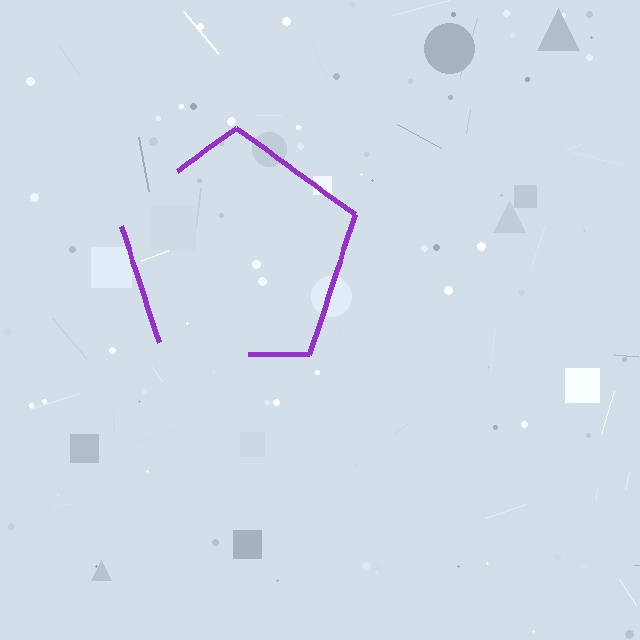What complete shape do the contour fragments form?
The contour fragments form a pentagon.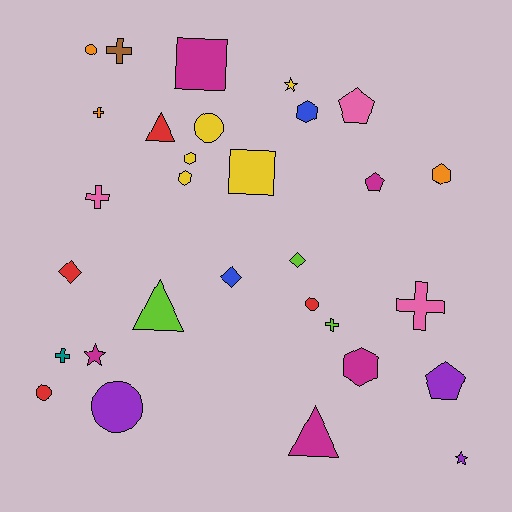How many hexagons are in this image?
There are 5 hexagons.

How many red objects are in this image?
There are 4 red objects.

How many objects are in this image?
There are 30 objects.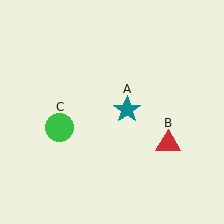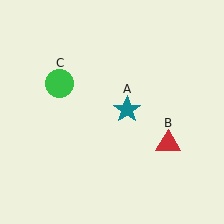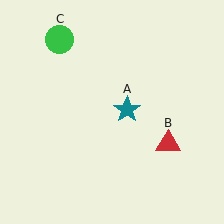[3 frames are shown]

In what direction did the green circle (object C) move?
The green circle (object C) moved up.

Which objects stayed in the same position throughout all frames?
Teal star (object A) and red triangle (object B) remained stationary.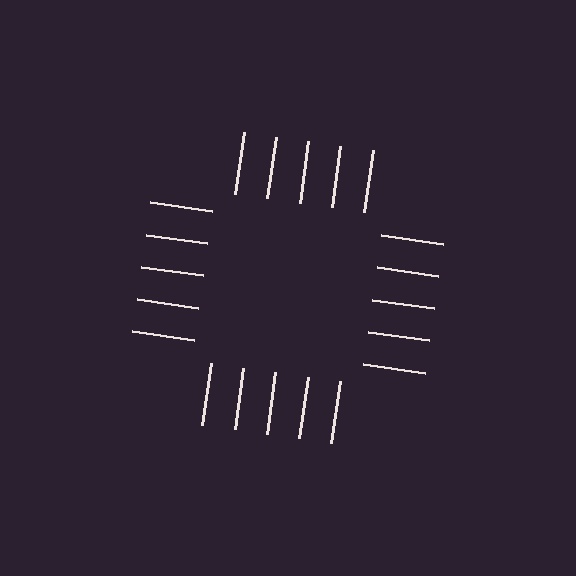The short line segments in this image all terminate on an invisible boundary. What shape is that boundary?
An illusory square — the line segments terminate on its edges but no continuous stroke is drawn.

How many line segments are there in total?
20 — 5 along each of the 4 edges.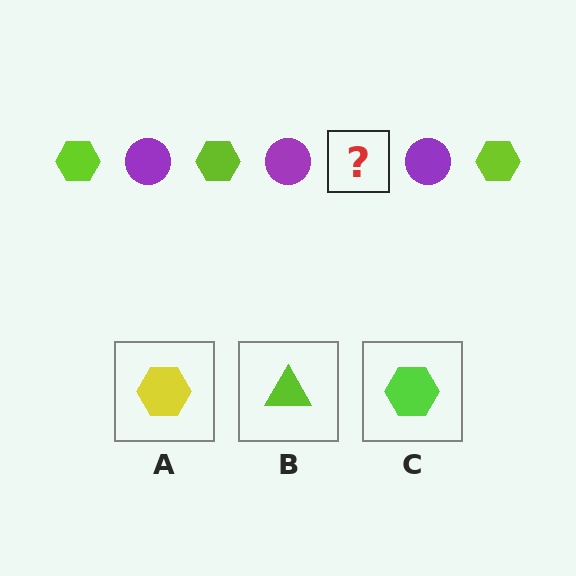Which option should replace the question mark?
Option C.